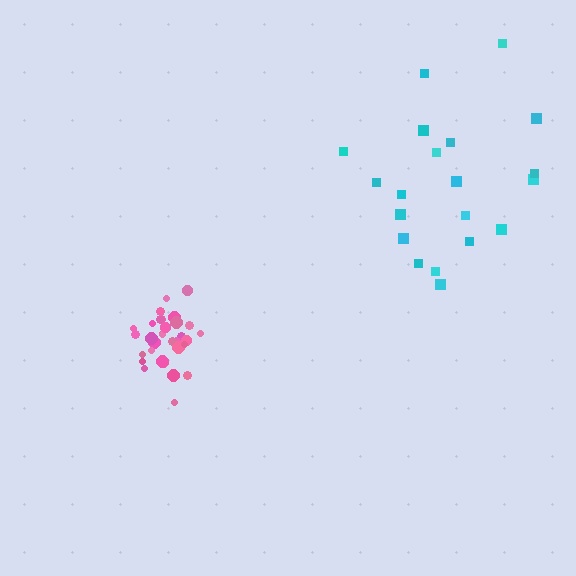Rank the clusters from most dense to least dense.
pink, cyan.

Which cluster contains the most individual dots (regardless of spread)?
Pink (34).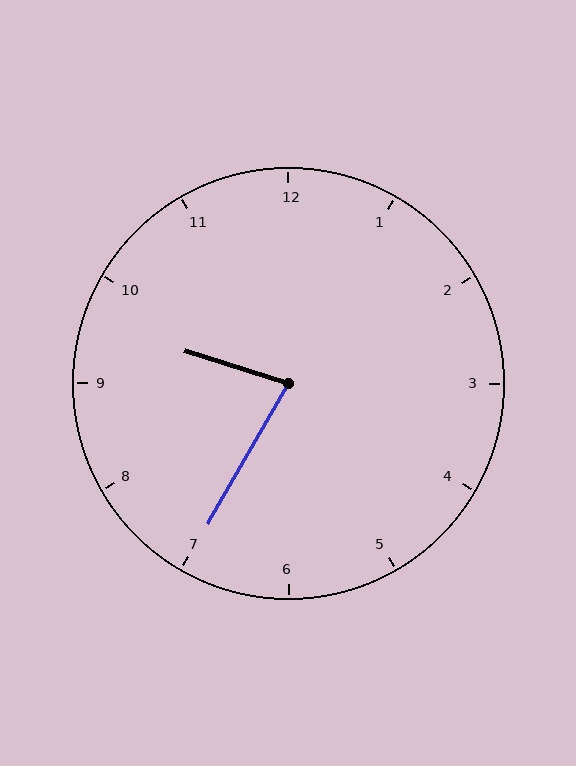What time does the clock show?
9:35.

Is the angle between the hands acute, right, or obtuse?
It is acute.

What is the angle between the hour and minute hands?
Approximately 78 degrees.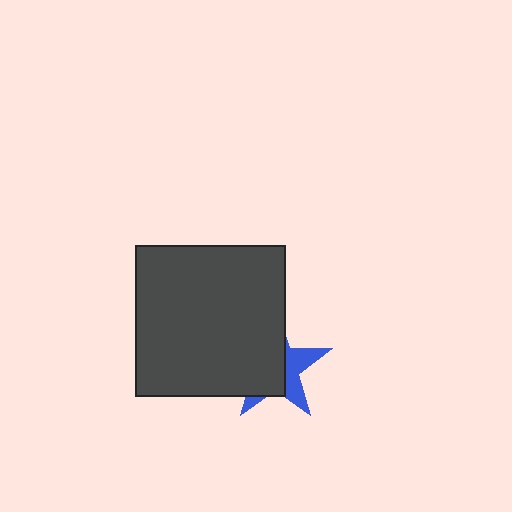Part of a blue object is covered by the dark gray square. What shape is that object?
It is a star.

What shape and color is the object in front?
The object in front is a dark gray square.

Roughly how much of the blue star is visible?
A small part of it is visible (roughly 37%).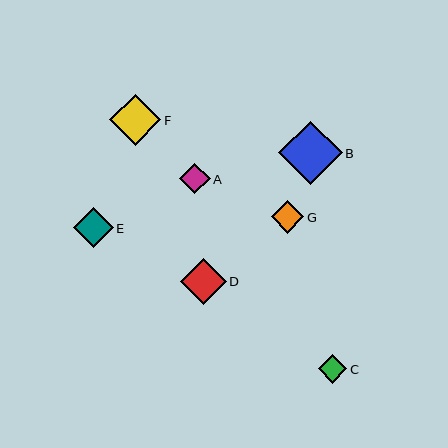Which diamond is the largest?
Diamond B is the largest with a size of approximately 63 pixels.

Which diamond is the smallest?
Diamond C is the smallest with a size of approximately 28 pixels.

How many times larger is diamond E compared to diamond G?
Diamond E is approximately 1.2 times the size of diamond G.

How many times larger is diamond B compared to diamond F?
Diamond B is approximately 1.2 times the size of diamond F.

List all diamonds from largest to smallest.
From largest to smallest: B, F, D, E, G, A, C.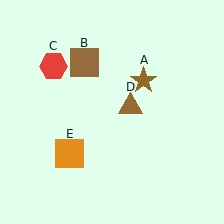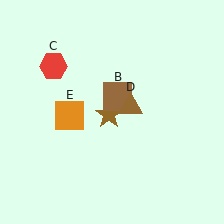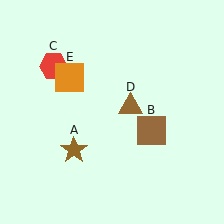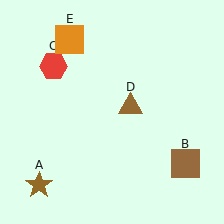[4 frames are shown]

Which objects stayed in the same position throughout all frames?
Red hexagon (object C) and brown triangle (object D) remained stationary.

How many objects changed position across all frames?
3 objects changed position: brown star (object A), brown square (object B), orange square (object E).